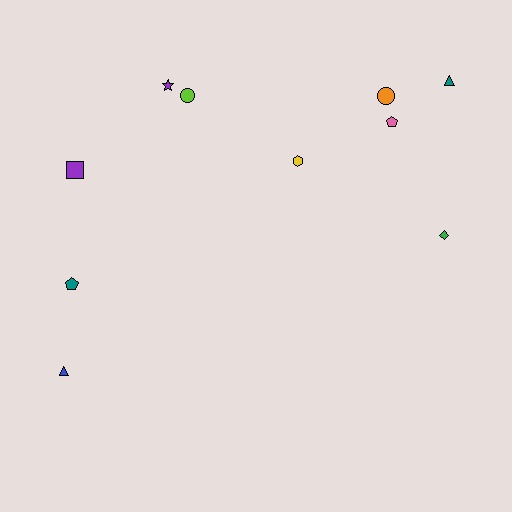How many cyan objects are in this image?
There are no cyan objects.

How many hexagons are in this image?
There is 1 hexagon.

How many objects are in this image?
There are 10 objects.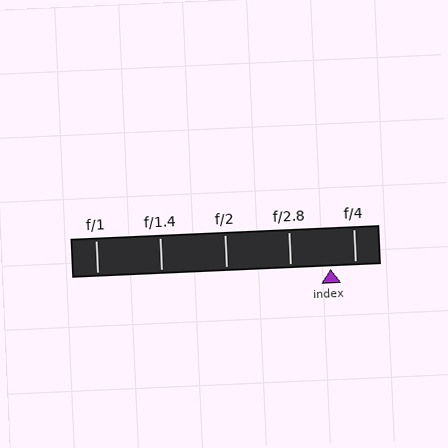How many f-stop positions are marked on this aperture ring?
There are 5 f-stop positions marked.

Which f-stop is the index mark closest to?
The index mark is closest to f/4.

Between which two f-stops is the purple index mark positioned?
The index mark is between f/2.8 and f/4.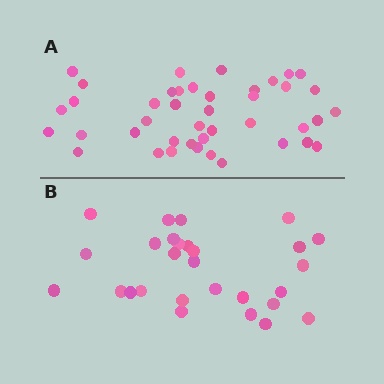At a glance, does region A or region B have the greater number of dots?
Region A (the top region) has more dots.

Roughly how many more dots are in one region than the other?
Region A has approximately 15 more dots than region B.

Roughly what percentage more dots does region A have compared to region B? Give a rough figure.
About 50% more.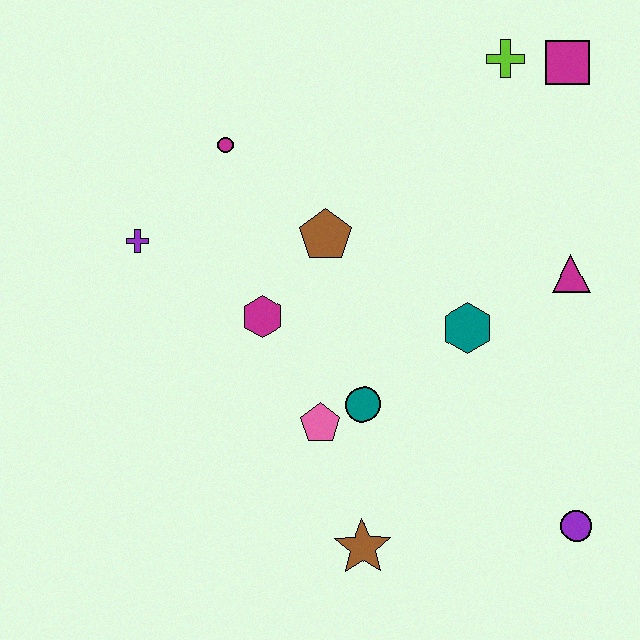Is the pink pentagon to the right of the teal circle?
No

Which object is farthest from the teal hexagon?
The purple cross is farthest from the teal hexagon.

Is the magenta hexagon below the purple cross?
Yes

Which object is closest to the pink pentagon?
The teal circle is closest to the pink pentagon.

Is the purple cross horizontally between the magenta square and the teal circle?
No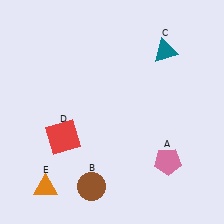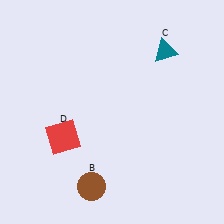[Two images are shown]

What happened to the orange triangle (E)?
The orange triangle (E) was removed in Image 2. It was in the bottom-left area of Image 1.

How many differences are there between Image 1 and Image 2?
There are 2 differences between the two images.